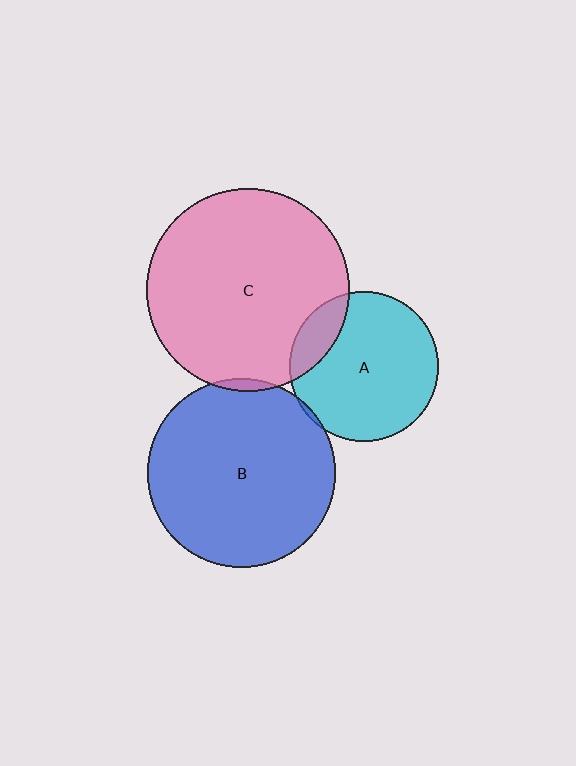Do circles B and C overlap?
Yes.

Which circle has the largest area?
Circle C (pink).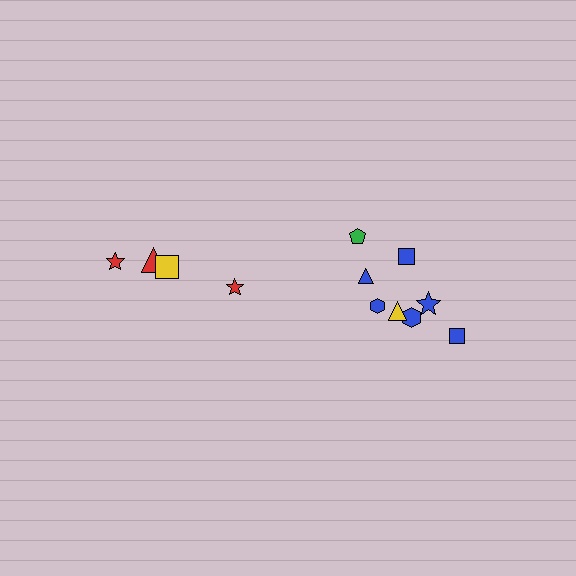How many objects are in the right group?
There are 8 objects.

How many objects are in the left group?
There are 4 objects.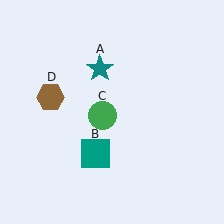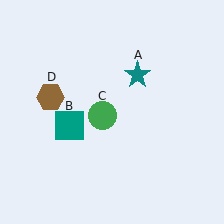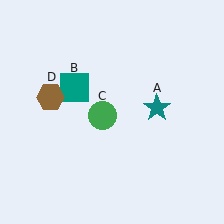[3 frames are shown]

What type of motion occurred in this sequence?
The teal star (object A), teal square (object B) rotated clockwise around the center of the scene.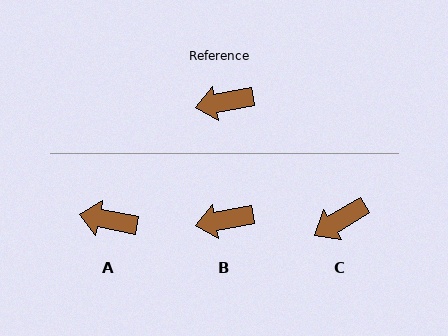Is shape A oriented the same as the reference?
No, it is off by about 22 degrees.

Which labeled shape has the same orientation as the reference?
B.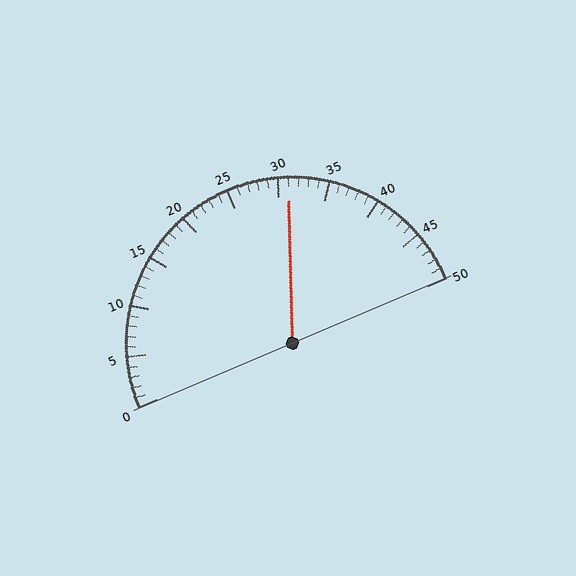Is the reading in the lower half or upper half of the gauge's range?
The reading is in the upper half of the range (0 to 50).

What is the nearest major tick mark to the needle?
The nearest major tick mark is 30.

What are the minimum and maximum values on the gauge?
The gauge ranges from 0 to 50.